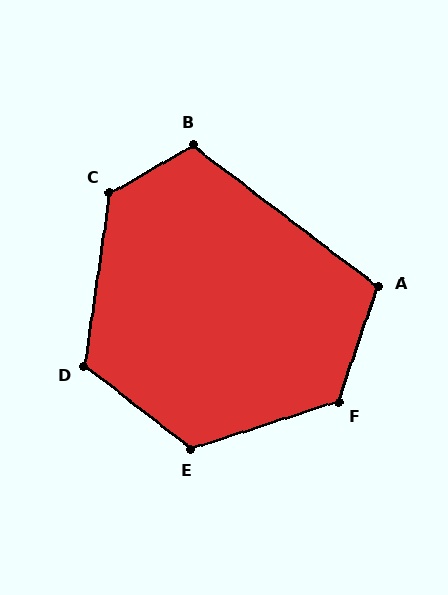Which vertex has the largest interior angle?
C, at approximately 128 degrees.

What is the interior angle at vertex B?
Approximately 113 degrees (obtuse).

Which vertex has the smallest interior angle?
A, at approximately 108 degrees.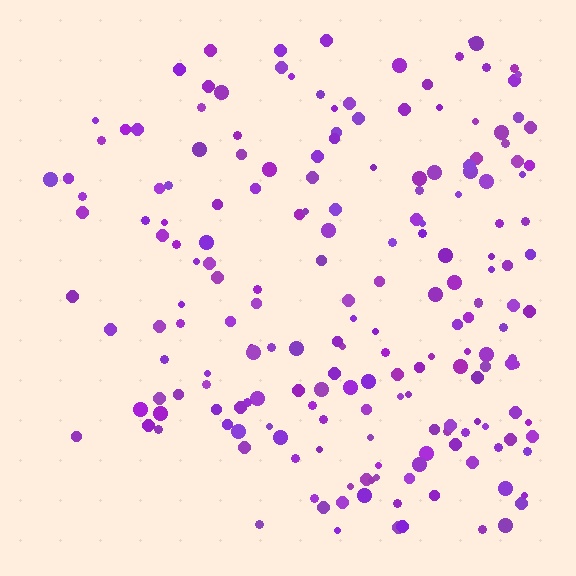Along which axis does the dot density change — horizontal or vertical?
Horizontal.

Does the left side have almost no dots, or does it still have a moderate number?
Still a moderate number, just noticeably fewer than the right.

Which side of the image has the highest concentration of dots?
The right.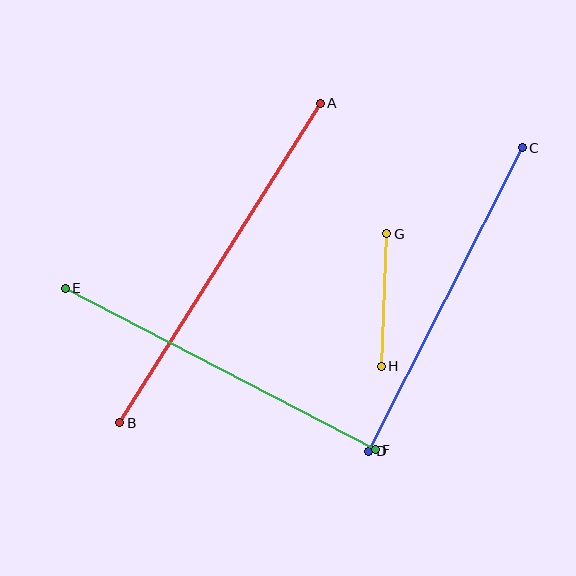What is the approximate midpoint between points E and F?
The midpoint is at approximately (220, 369) pixels.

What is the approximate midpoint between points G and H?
The midpoint is at approximately (384, 300) pixels.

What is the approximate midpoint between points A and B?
The midpoint is at approximately (220, 263) pixels.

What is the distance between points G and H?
The distance is approximately 133 pixels.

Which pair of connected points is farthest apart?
Points A and B are farthest apart.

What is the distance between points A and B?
The distance is approximately 377 pixels.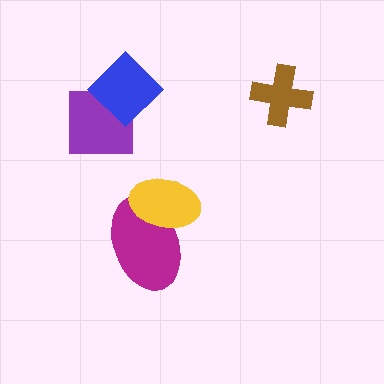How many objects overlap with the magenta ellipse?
1 object overlaps with the magenta ellipse.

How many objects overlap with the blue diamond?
1 object overlaps with the blue diamond.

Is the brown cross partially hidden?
No, no other shape covers it.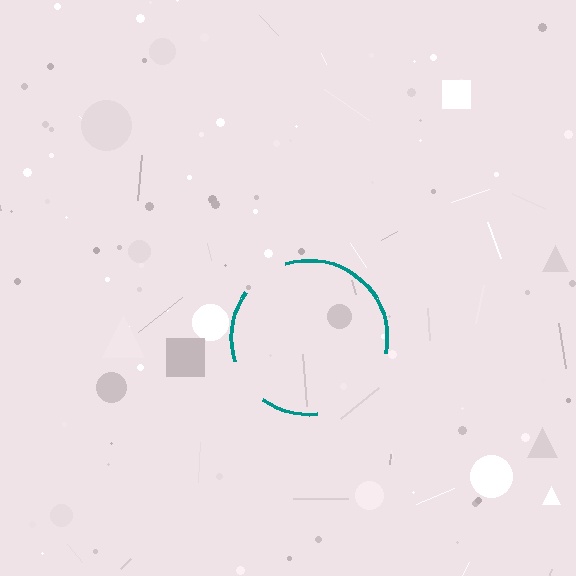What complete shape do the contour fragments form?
The contour fragments form a circle.